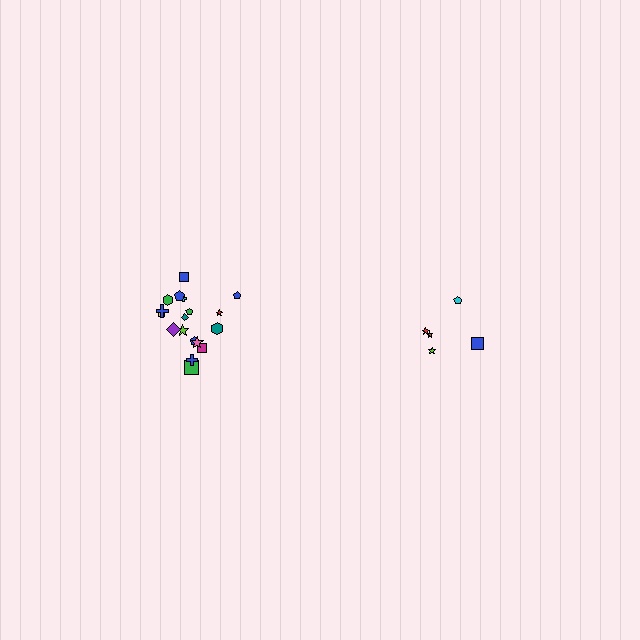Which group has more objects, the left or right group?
The left group.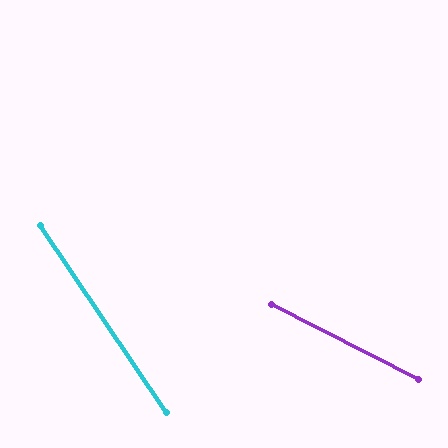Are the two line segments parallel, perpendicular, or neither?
Neither parallel nor perpendicular — they differ by about 29°.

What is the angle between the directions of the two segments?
Approximately 29 degrees.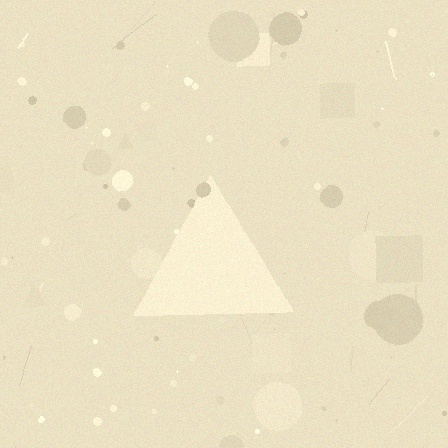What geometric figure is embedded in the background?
A triangle is embedded in the background.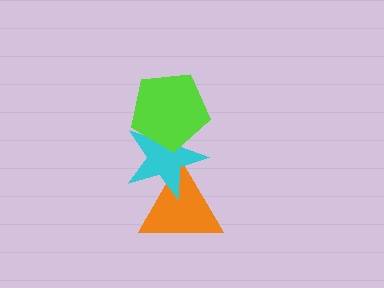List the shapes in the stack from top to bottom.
From top to bottom: the lime pentagon, the cyan star, the orange triangle.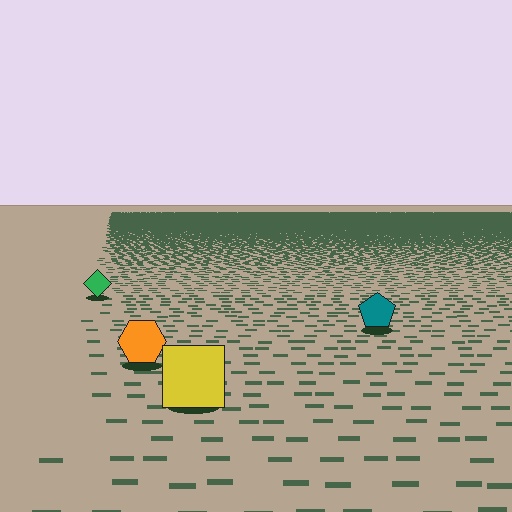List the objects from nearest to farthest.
From nearest to farthest: the yellow square, the orange hexagon, the teal pentagon, the green diamond.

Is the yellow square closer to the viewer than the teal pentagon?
Yes. The yellow square is closer — you can tell from the texture gradient: the ground texture is coarser near it.